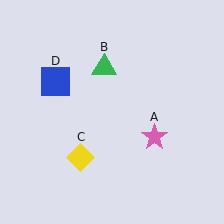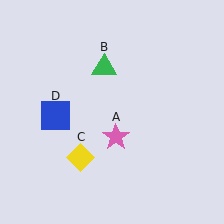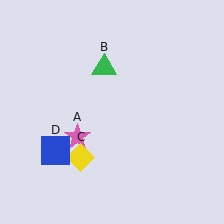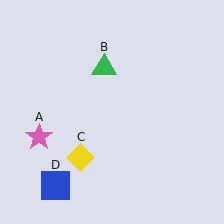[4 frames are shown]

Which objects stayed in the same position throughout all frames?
Green triangle (object B) and yellow diamond (object C) remained stationary.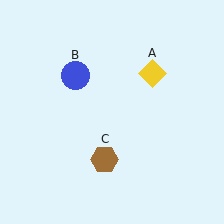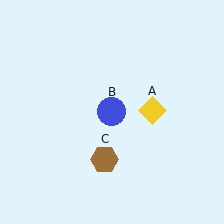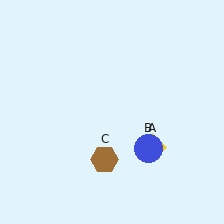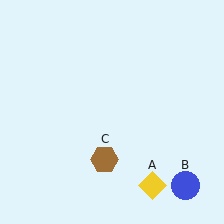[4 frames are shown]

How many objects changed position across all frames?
2 objects changed position: yellow diamond (object A), blue circle (object B).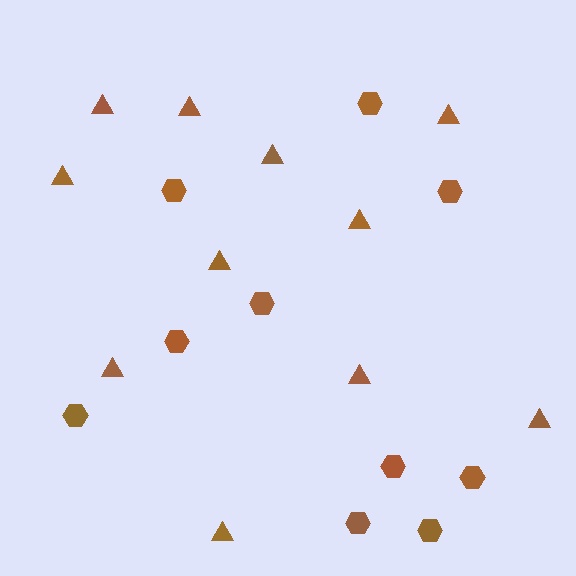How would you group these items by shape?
There are 2 groups: one group of hexagons (10) and one group of triangles (11).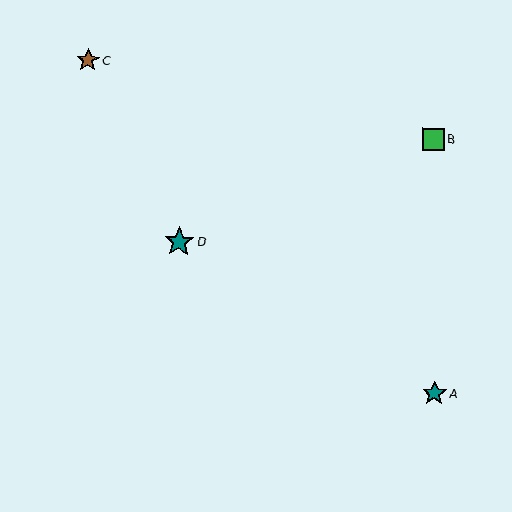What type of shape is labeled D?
Shape D is a teal star.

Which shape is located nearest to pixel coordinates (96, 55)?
The brown star (labeled C) at (88, 60) is nearest to that location.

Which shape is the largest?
The teal star (labeled D) is the largest.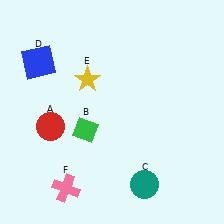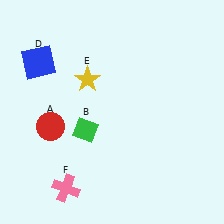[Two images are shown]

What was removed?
The teal circle (C) was removed in Image 2.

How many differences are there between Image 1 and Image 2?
There is 1 difference between the two images.